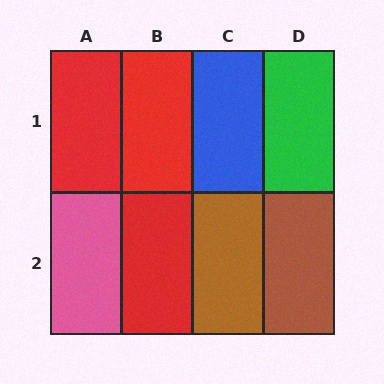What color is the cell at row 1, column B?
Red.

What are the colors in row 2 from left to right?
Pink, red, brown, brown.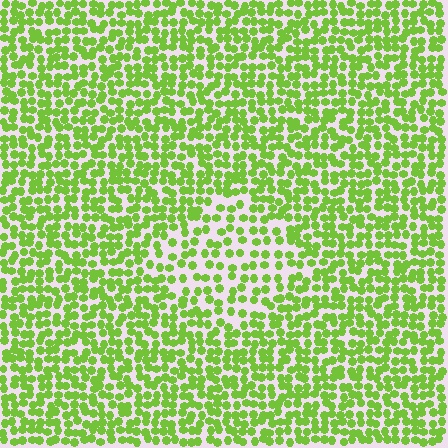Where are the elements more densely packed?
The elements are more densely packed outside the diamond boundary.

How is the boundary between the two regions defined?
The boundary is defined by a change in element density (approximately 1.8x ratio). All elements are the same color, size, and shape.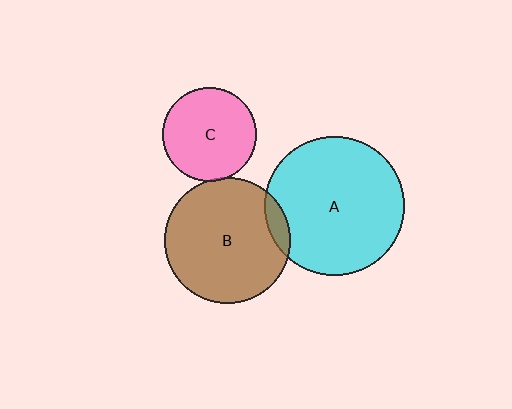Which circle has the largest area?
Circle A (cyan).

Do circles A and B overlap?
Yes.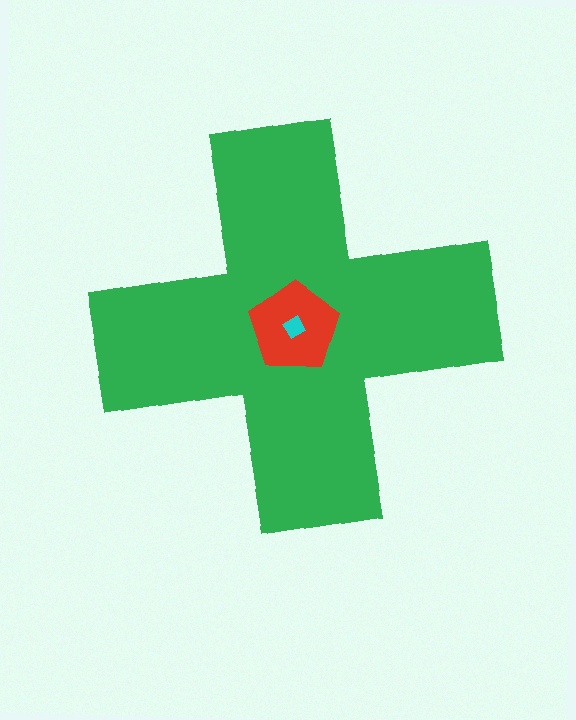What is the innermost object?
The cyan diamond.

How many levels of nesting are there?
3.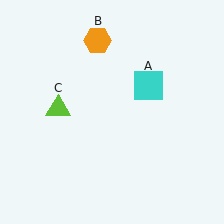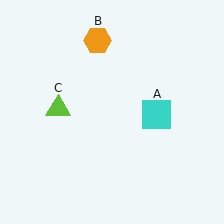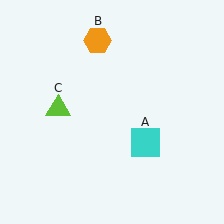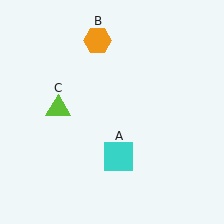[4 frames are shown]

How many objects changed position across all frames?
1 object changed position: cyan square (object A).